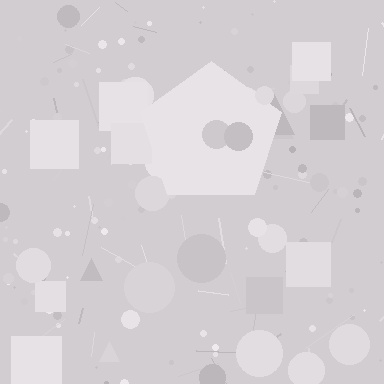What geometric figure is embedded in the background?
A pentagon is embedded in the background.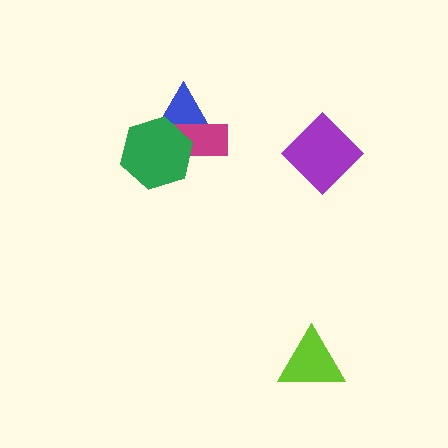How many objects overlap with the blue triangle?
2 objects overlap with the blue triangle.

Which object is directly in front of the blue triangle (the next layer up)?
The magenta rectangle is directly in front of the blue triangle.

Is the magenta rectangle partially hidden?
Yes, it is partially covered by another shape.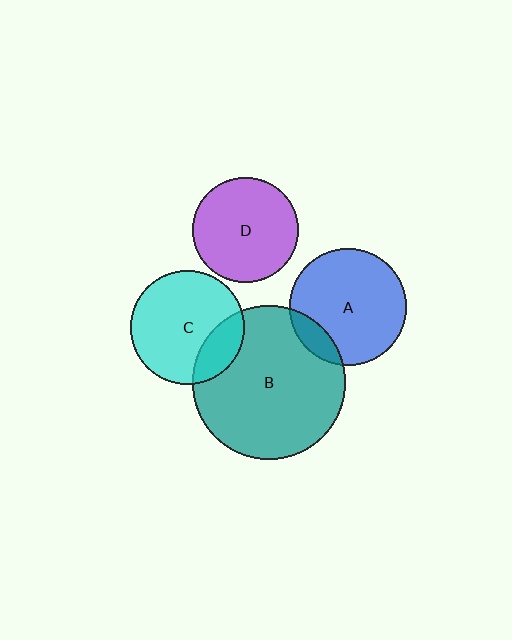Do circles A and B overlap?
Yes.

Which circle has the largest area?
Circle B (teal).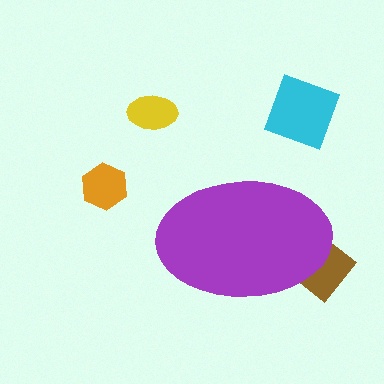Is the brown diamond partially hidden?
Yes, the brown diamond is partially hidden behind the purple ellipse.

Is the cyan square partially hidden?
No, the cyan square is fully visible.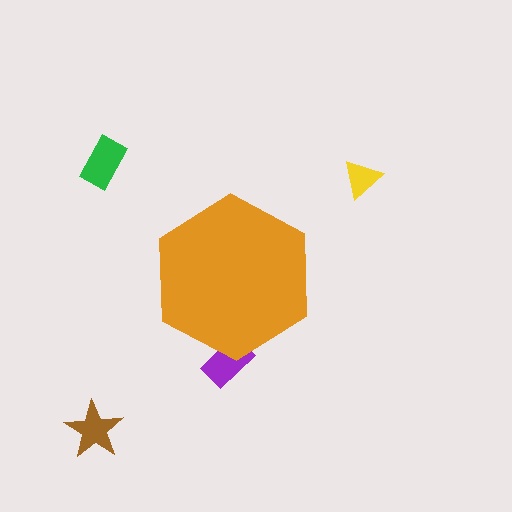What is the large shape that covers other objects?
An orange hexagon.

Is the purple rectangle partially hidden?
Yes, the purple rectangle is partially hidden behind the orange hexagon.